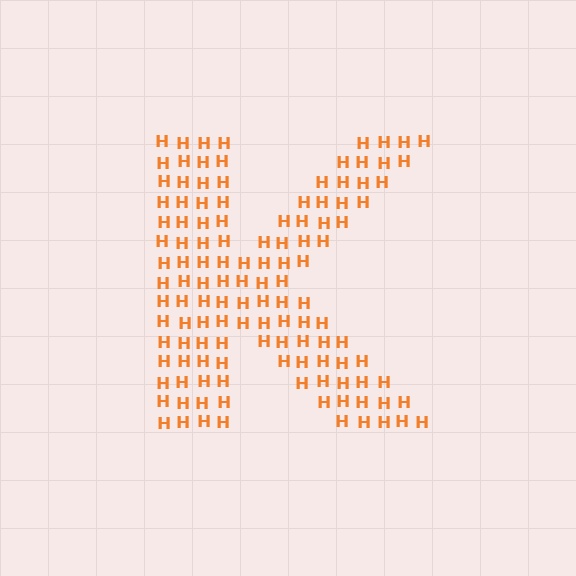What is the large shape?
The large shape is the letter K.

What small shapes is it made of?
It is made of small letter H's.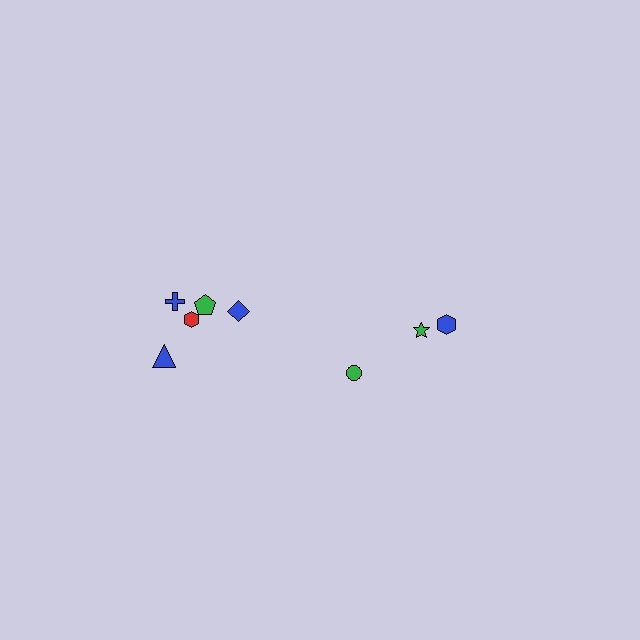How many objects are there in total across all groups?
There are 8 objects.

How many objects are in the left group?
There are 5 objects.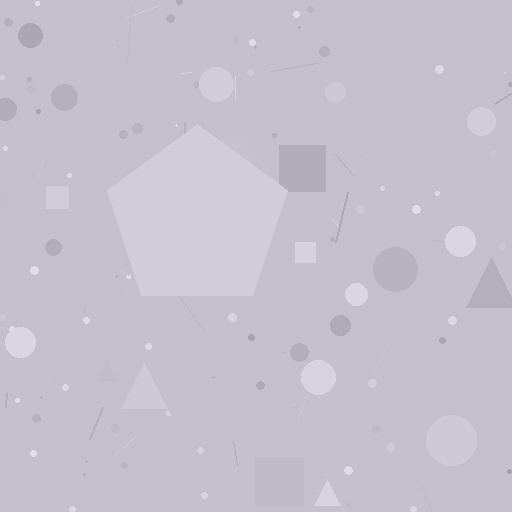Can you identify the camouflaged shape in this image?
The camouflaged shape is a pentagon.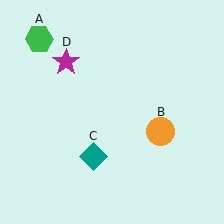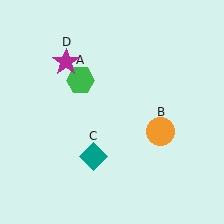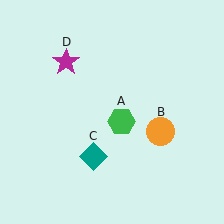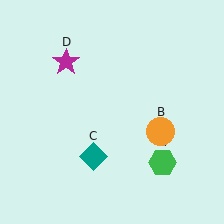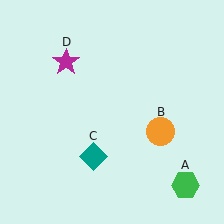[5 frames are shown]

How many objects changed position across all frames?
1 object changed position: green hexagon (object A).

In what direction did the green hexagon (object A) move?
The green hexagon (object A) moved down and to the right.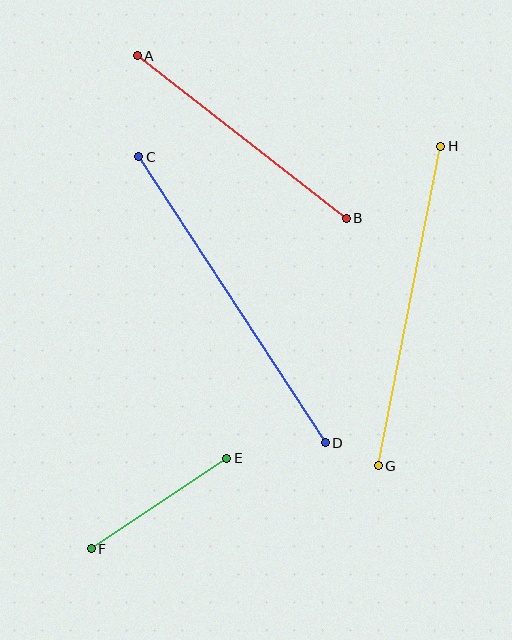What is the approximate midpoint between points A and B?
The midpoint is at approximately (242, 137) pixels.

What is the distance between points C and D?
The distance is approximately 342 pixels.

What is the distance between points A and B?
The distance is approximately 265 pixels.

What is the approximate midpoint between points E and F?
The midpoint is at approximately (159, 503) pixels.